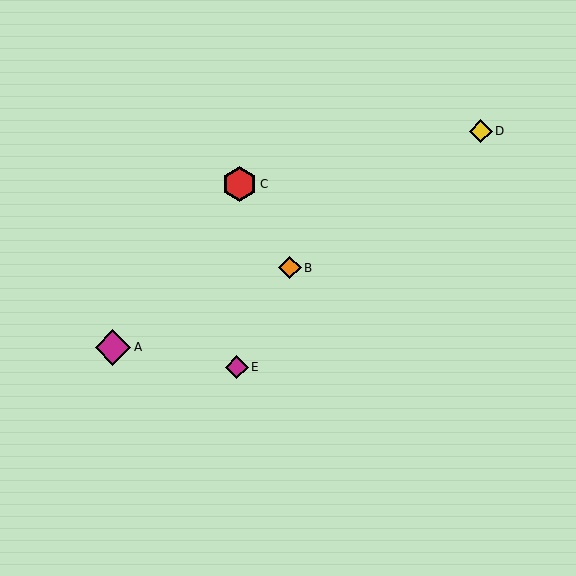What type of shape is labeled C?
Shape C is a red hexagon.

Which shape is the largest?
The magenta diamond (labeled A) is the largest.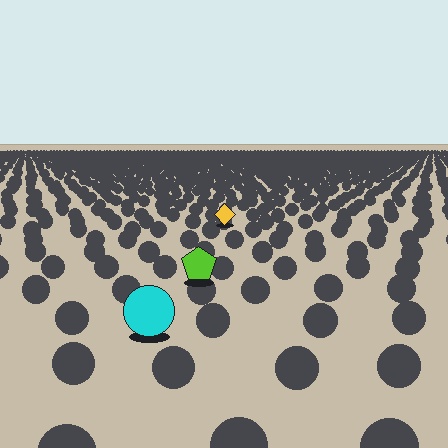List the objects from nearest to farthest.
From nearest to farthest: the cyan circle, the lime pentagon, the yellow diamond.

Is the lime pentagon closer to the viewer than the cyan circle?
No. The cyan circle is closer — you can tell from the texture gradient: the ground texture is coarser near it.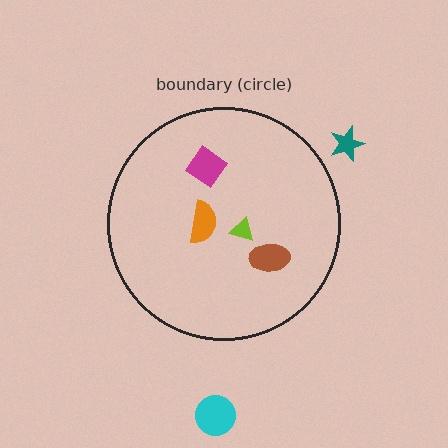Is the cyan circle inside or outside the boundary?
Outside.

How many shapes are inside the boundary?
4 inside, 2 outside.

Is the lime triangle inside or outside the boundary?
Inside.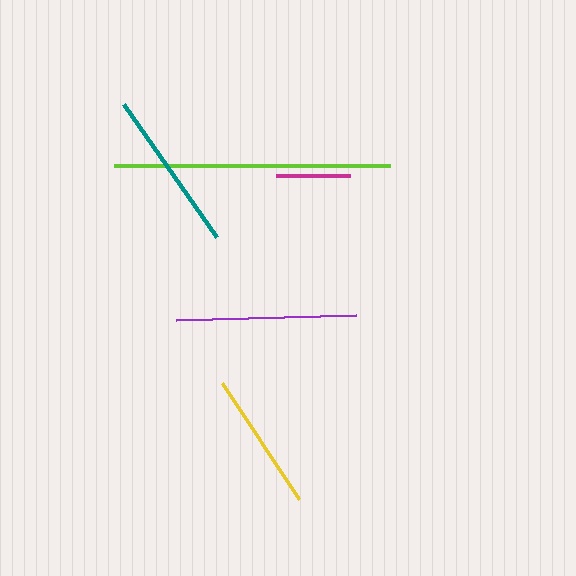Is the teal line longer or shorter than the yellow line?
The teal line is longer than the yellow line.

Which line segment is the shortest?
The magenta line is the shortest at approximately 74 pixels.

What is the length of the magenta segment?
The magenta segment is approximately 74 pixels long.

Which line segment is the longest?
The lime line is the longest at approximately 275 pixels.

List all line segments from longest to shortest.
From longest to shortest: lime, purple, teal, yellow, magenta.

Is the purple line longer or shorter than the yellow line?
The purple line is longer than the yellow line.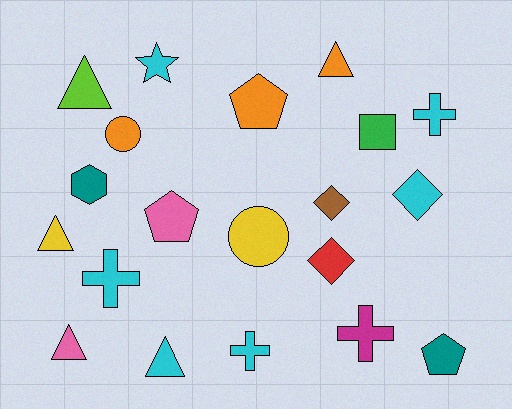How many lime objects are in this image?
There is 1 lime object.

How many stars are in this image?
There is 1 star.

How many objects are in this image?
There are 20 objects.